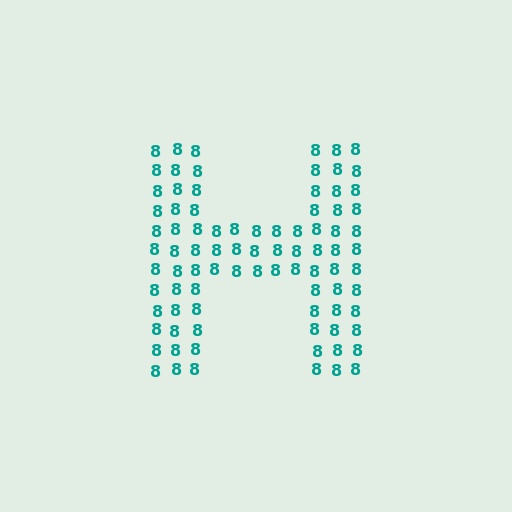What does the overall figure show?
The overall figure shows the letter H.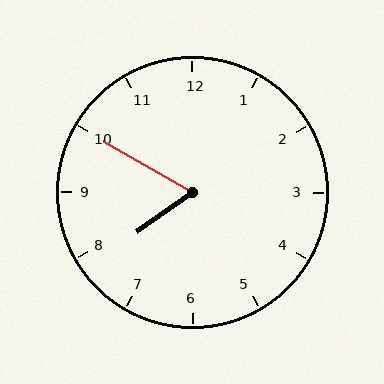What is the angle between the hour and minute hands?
Approximately 65 degrees.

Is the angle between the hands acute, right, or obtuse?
It is acute.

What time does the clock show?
7:50.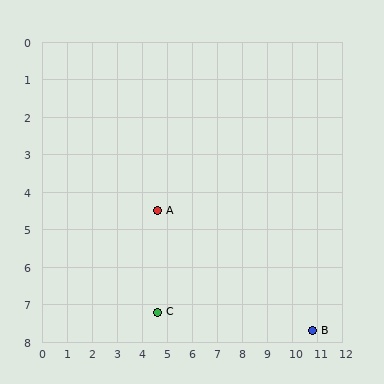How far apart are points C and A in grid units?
Points C and A are about 2.7 grid units apart.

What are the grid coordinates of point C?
Point C is at approximately (4.6, 7.2).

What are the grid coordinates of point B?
Point B is at approximately (10.8, 7.7).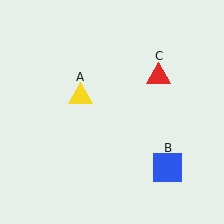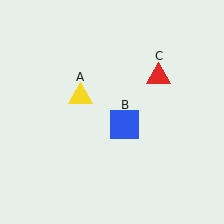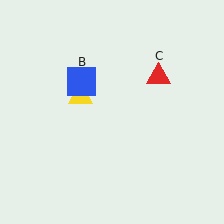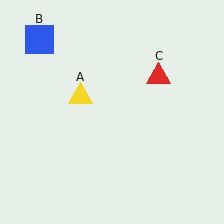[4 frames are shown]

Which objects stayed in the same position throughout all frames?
Yellow triangle (object A) and red triangle (object C) remained stationary.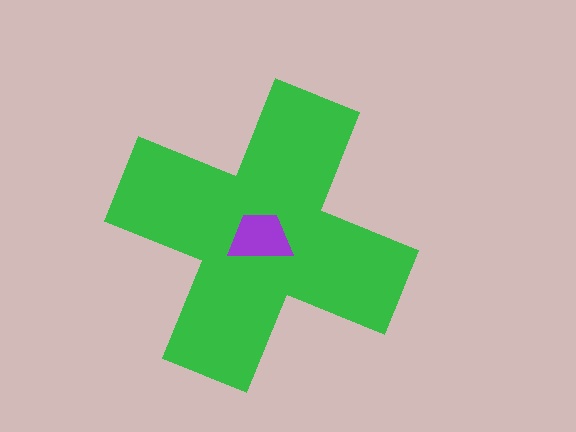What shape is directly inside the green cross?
The purple trapezoid.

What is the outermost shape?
The green cross.